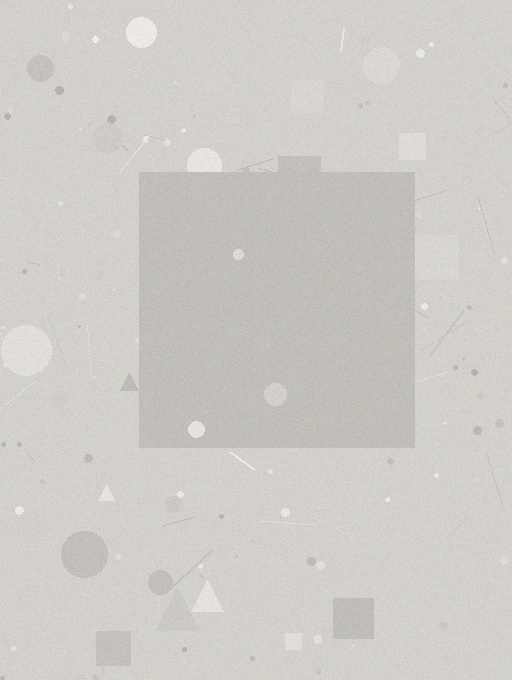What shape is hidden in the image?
A square is hidden in the image.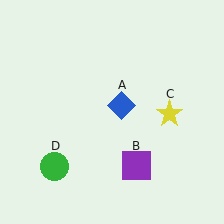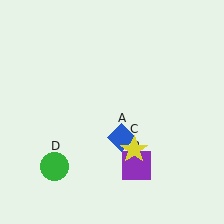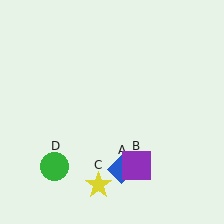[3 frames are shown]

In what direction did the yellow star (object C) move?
The yellow star (object C) moved down and to the left.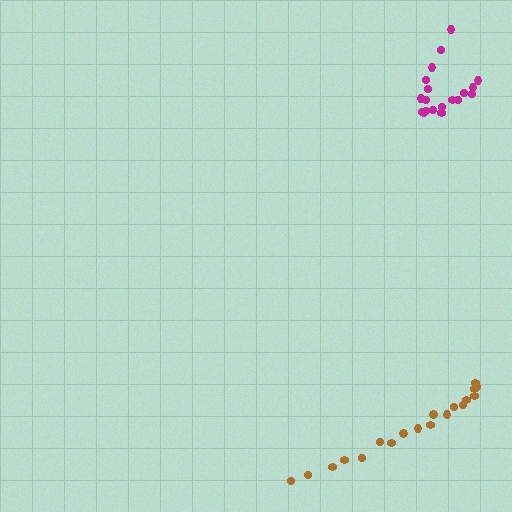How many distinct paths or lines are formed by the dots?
There are 2 distinct paths.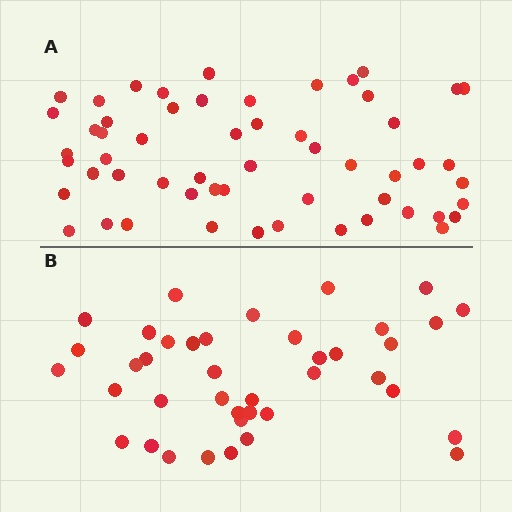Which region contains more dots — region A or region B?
Region A (the top region) has more dots.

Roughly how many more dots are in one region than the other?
Region A has approximately 15 more dots than region B.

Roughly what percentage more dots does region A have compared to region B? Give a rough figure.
About 40% more.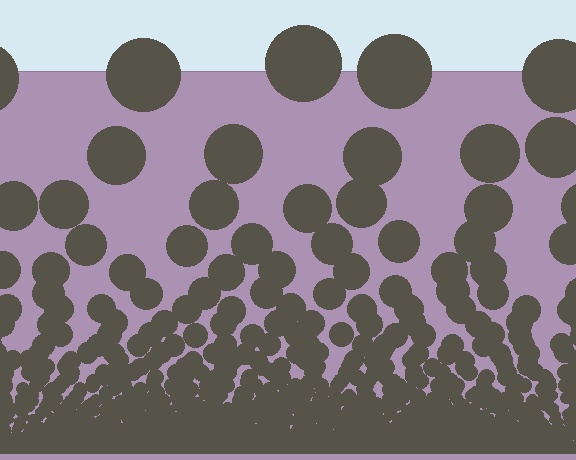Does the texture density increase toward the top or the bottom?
Density increases toward the bottom.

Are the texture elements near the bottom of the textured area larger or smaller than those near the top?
Smaller. The gradient is inverted — elements near the bottom are smaller and denser.